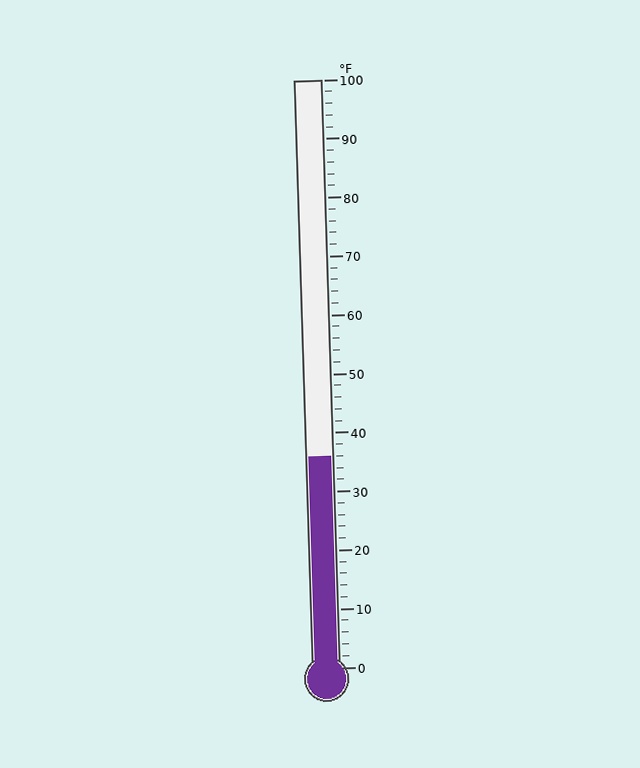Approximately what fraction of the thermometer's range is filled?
The thermometer is filled to approximately 35% of its range.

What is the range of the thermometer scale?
The thermometer scale ranges from 0°F to 100°F.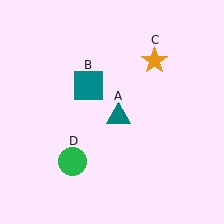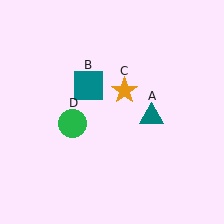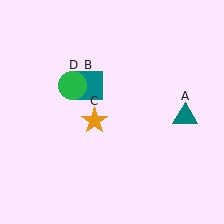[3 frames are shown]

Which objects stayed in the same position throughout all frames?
Teal square (object B) remained stationary.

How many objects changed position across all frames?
3 objects changed position: teal triangle (object A), orange star (object C), green circle (object D).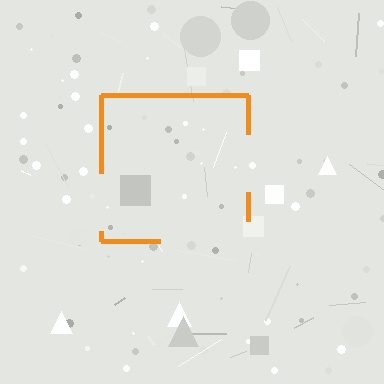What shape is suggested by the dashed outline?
The dashed outline suggests a square.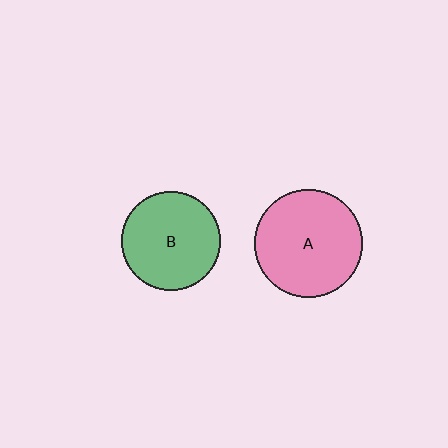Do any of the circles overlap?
No, none of the circles overlap.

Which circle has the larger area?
Circle A (pink).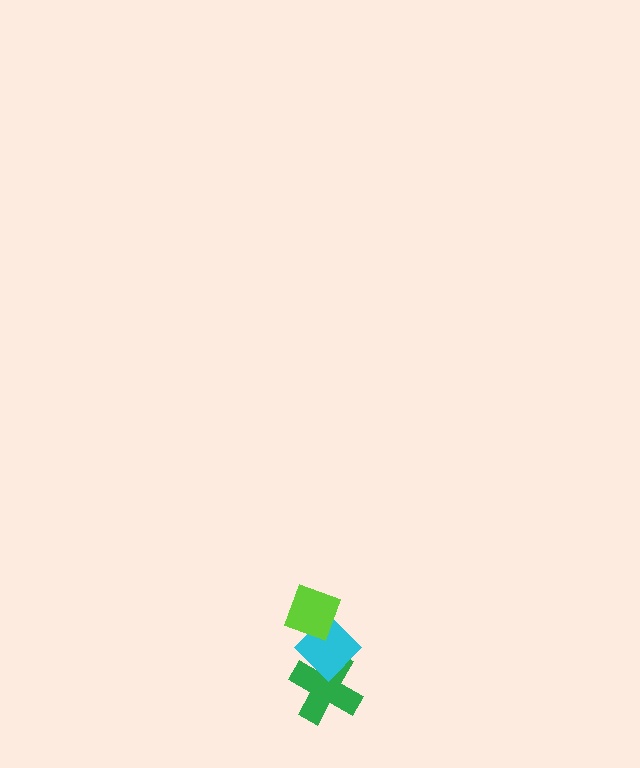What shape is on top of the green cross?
The cyan diamond is on top of the green cross.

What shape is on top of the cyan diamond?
The lime diamond is on top of the cyan diamond.